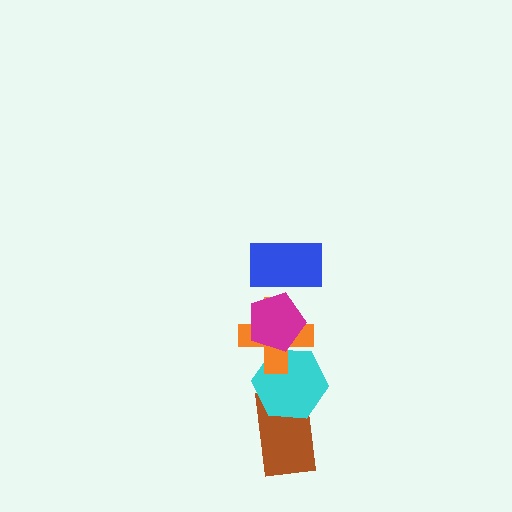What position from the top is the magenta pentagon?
The magenta pentagon is 2nd from the top.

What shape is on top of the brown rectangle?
The cyan hexagon is on top of the brown rectangle.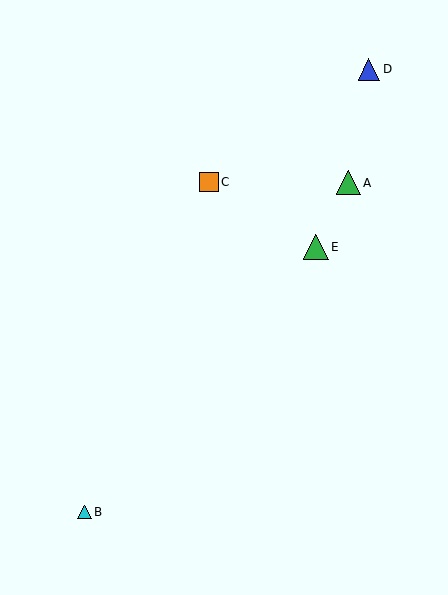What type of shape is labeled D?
Shape D is a blue triangle.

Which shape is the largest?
The green triangle (labeled E) is the largest.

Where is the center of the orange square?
The center of the orange square is at (209, 182).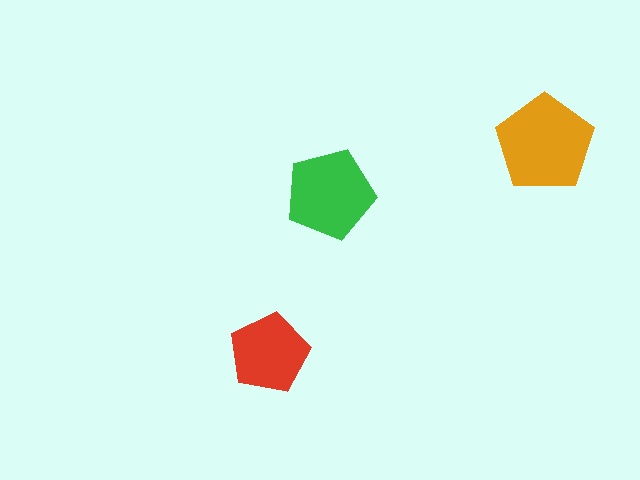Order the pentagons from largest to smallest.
the orange one, the green one, the red one.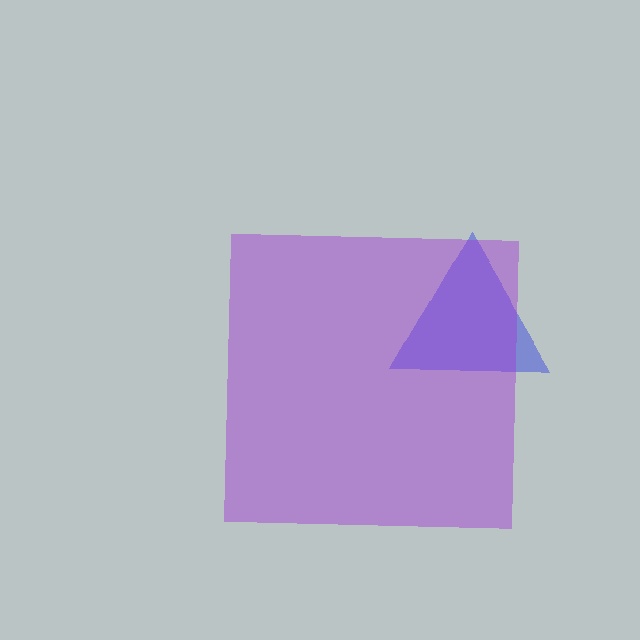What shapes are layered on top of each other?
The layered shapes are: a blue triangle, a purple square.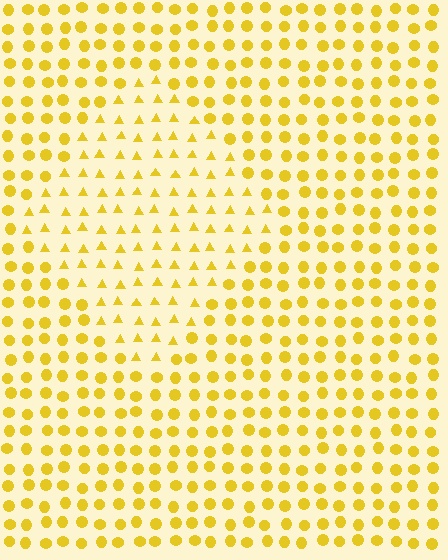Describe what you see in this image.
The image is filled with small yellow elements arranged in a uniform grid. A diamond-shaped region contains triangles, while the surrounding area contains circles. The boundary is defined purely by the change in element shape.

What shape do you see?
I see a diamond.